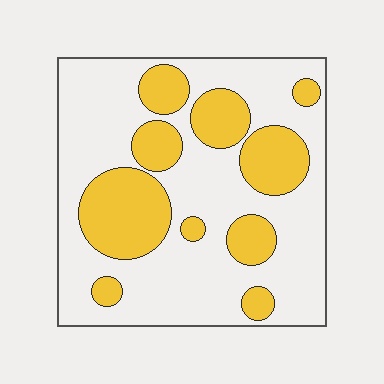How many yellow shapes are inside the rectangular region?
10.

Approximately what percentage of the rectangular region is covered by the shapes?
Approximately 30%.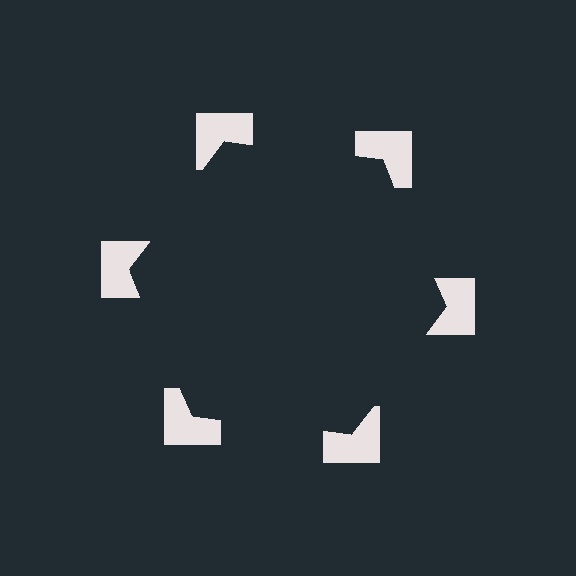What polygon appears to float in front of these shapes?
An illusory hexagon — its edges are inferred from the aligned wedge cuts in the notched squares, not physically drawn.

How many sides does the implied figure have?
6 sides.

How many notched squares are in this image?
There are 6 — one at each vertex of the illusory hexagon.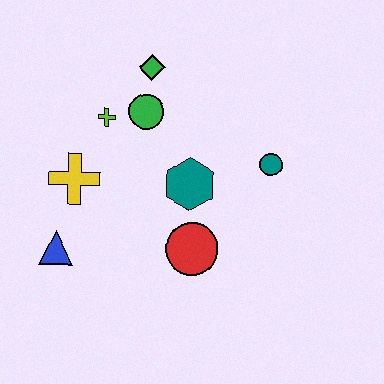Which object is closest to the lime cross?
The green circle is closest to the lime cross.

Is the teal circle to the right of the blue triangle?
Yes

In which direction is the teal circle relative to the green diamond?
The teal circle is to the right of the green diamond.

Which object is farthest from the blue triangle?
The teal circle is farthest from the blue triangle.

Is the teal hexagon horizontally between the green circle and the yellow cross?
No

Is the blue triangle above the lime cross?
No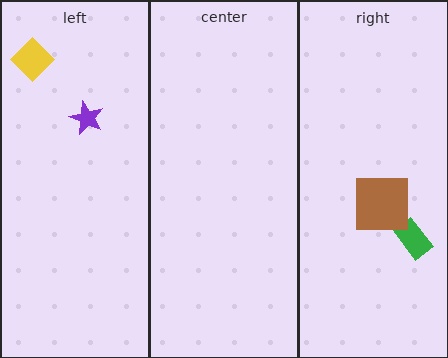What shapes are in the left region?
The purple star, the yellow diamond.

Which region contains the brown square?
The right region.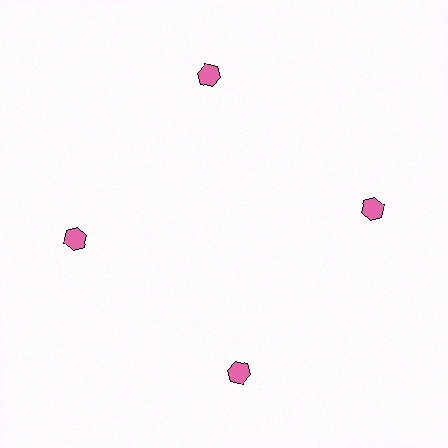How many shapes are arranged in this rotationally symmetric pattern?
There are 4 shapes, arranged in 4 groups of 1.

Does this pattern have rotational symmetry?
Yes, this pattern has 4-fold rotational symmetry. It looks the same after rotating 90 degrees around the center.